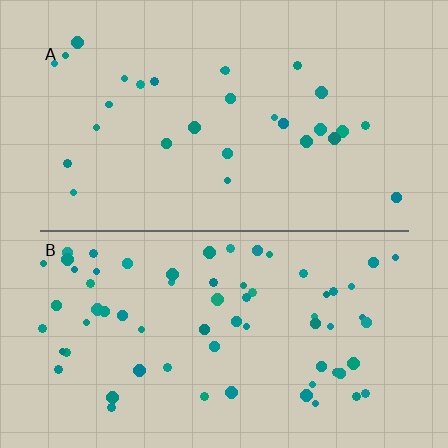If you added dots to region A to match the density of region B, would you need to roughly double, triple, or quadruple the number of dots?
Approximately double.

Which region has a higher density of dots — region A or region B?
B (the bottom).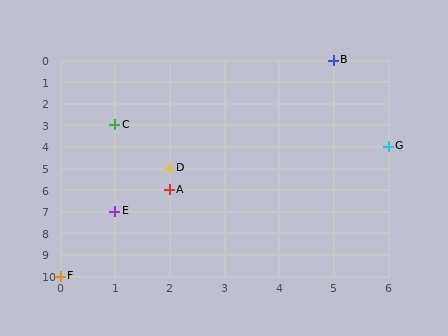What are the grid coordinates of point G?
Point G is at grid coordinates (6, 4).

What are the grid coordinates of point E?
Point E is at grid coordinates (1, 7).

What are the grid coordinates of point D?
Point D is at grid coordinates (2, 5).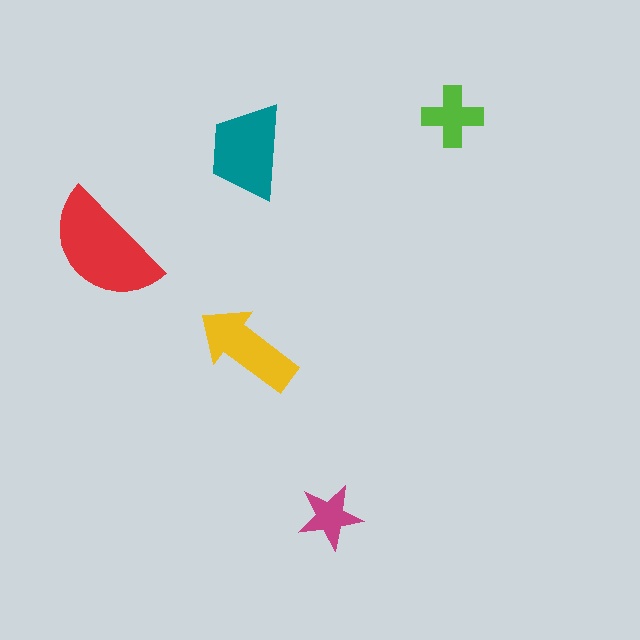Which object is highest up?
The lime cross is topmost.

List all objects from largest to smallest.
The red semicircle, the teal trapezoid, the yellow arrow, the lime cross, the magenta star.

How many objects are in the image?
There are 5 objects in the image.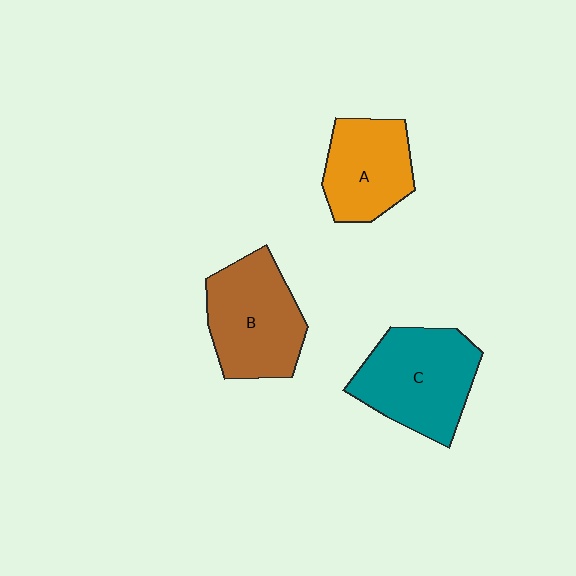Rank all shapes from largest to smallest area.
From largest to smallest: C (teal), B (brown), A (orange).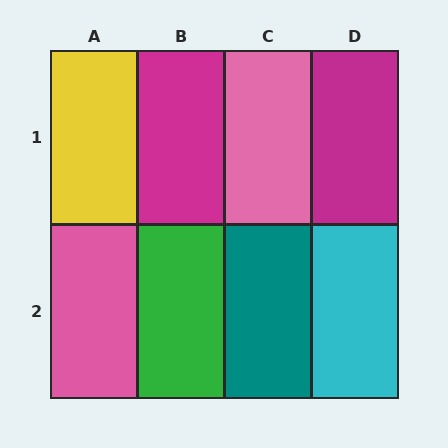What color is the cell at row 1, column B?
Magenta.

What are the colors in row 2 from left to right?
Pink, green, teal, cyan.